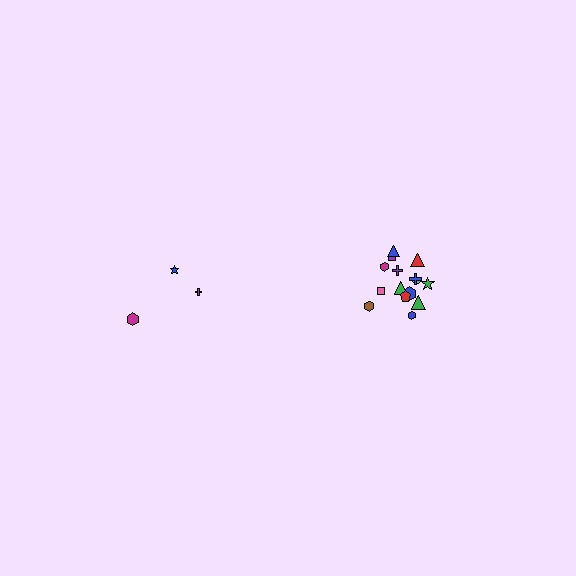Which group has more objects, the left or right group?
The right group.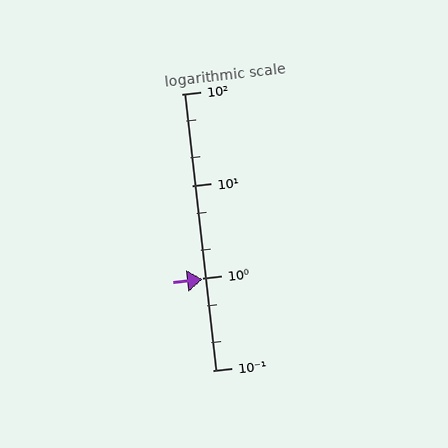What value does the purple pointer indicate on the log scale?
The pointer indicates approximately 0.98.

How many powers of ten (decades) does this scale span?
The scale spans 3 decades, from 0.1 to 100.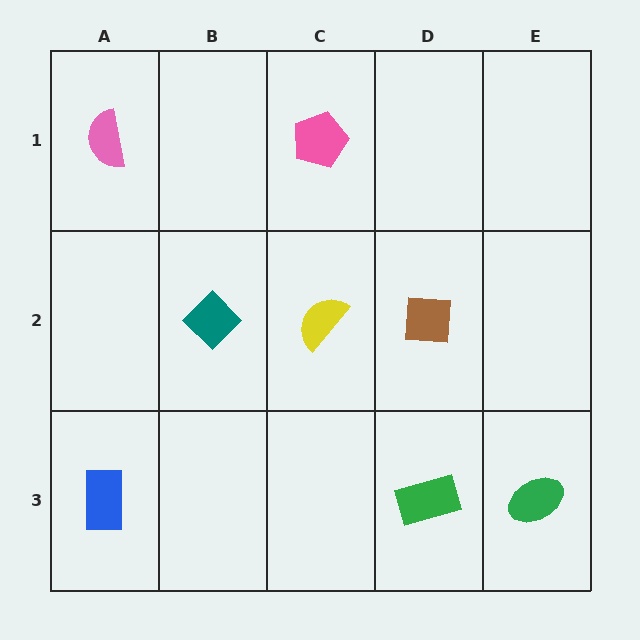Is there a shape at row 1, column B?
No, that cell is empty.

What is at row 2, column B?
A teal diamond.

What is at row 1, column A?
A pink semicircle.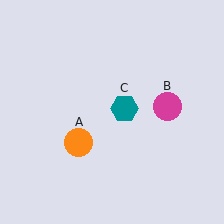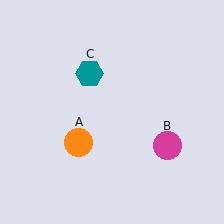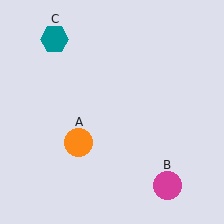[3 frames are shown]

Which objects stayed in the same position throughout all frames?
Orange circle (object A) remained stationary.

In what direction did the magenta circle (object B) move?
The magenta circle (object B) moved down.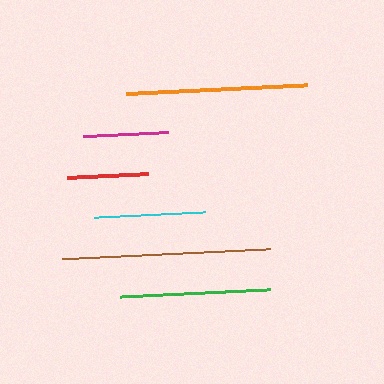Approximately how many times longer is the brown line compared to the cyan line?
The brown line is approximately 1.9 times the length of the cyan line.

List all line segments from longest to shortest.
From longest to shortest: brown, orange, green, cyan, magenta, red.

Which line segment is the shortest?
The red line is the shortest at approximately 81 pixels.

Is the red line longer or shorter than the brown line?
The brown line is longer than the red line.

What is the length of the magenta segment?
The magenta segment is approximately 85 pixels long.